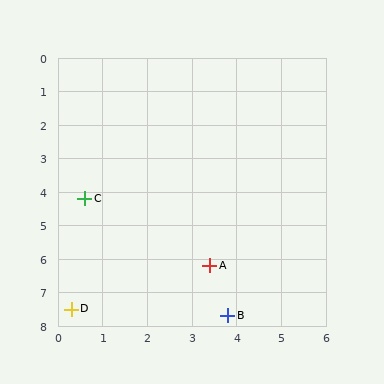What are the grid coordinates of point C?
Point C is at approximately (0.6, 4.2).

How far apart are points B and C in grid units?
Points B and C are about 4.7 grid units apart.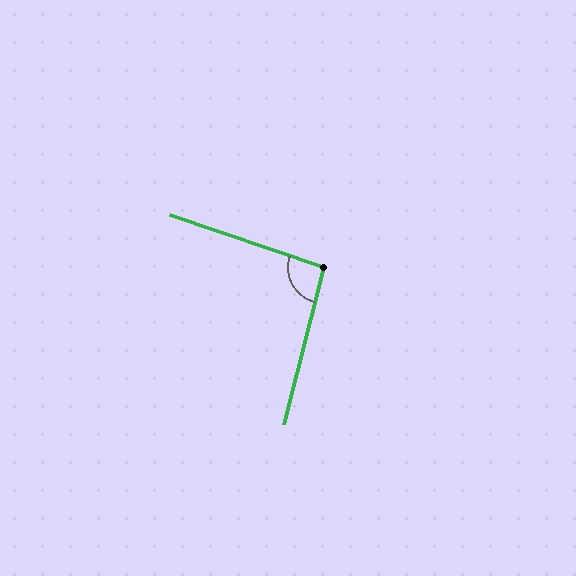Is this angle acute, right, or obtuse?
It is approximately a right angle.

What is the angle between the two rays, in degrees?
Approximately 95 degrees.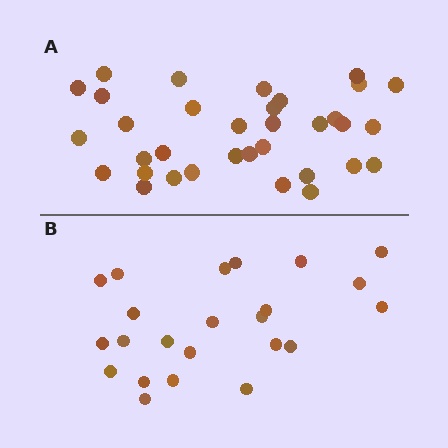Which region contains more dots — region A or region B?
Region A (the top region) has more dots.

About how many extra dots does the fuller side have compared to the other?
Region A has roughly 12 or so more dots than region B.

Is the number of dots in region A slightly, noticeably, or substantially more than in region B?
Region A has substantially more. The ratio is roughly 1.5 to 1.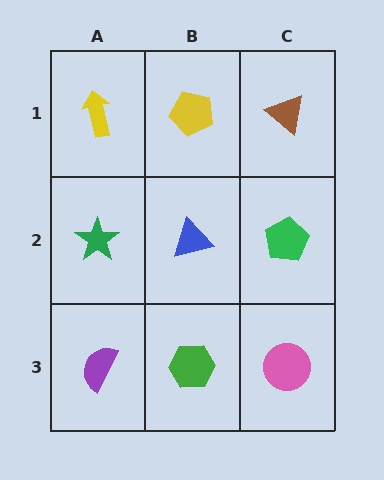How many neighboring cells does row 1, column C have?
2.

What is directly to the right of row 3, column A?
A green hexagon.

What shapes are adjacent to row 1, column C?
A green pentagon (row 2, column C), a yellow pentagon (row 1, column B).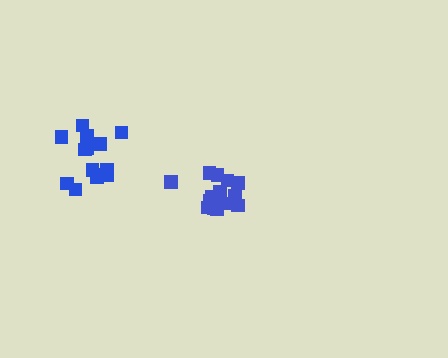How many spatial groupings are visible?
There are 2 spatial groupings.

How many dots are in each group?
Group 1: 15 dots, Group 2: 16 dots (31 total).